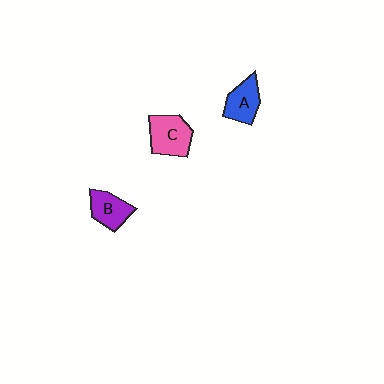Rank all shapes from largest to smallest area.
From largest to smallest: C (pink), A (blue), B (purple).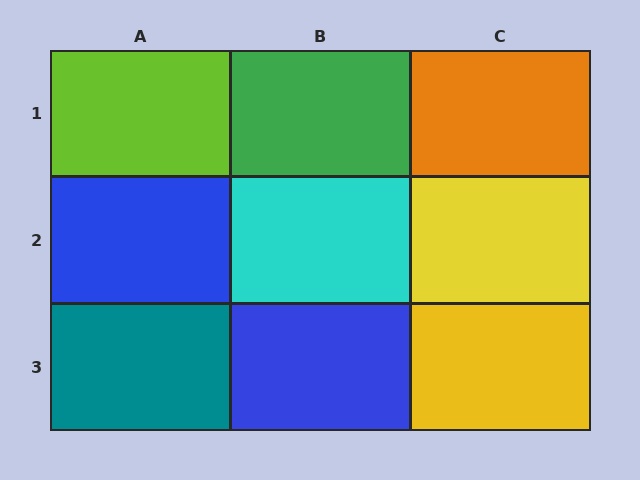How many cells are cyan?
1 cell is cyan.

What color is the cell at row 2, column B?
Cyan.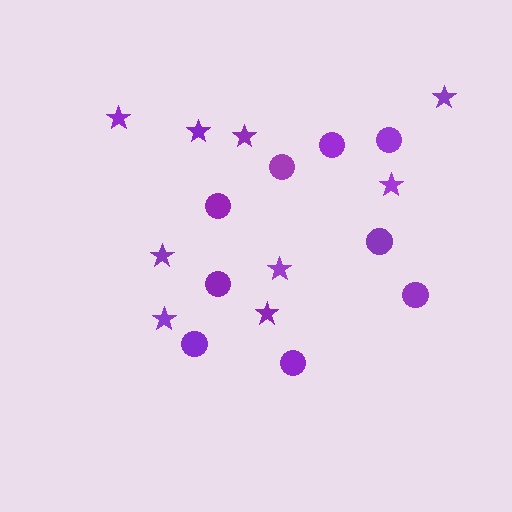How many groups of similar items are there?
There are 2 groups: one group of stars (9) and one group of circles (9).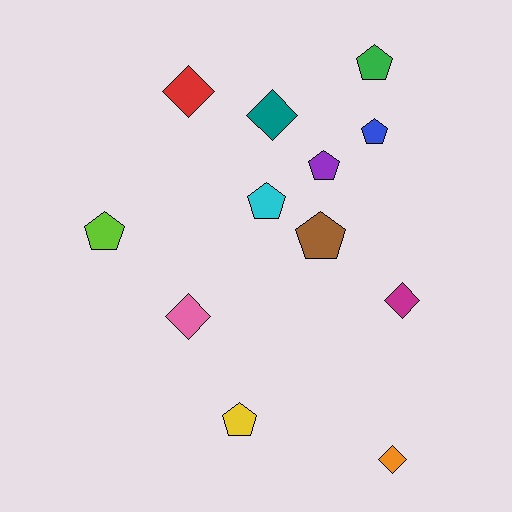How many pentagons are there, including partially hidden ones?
There are 7 pentagons.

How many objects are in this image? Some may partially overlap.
There are 12 objects.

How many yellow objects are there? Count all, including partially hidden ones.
There is 1 yellow object.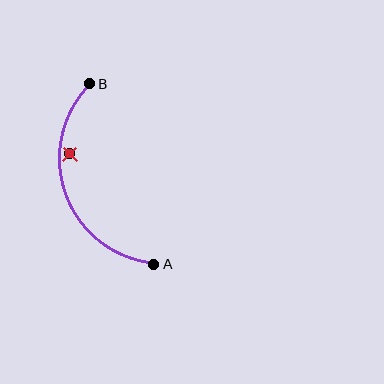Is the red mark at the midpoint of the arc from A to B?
No — the red mark does not lie on the arc at all. It sits slightly inside the curve.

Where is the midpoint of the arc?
The arc midpoint is the point on the curve farthest from the straight line joining A and B. It sits to the left of that line.